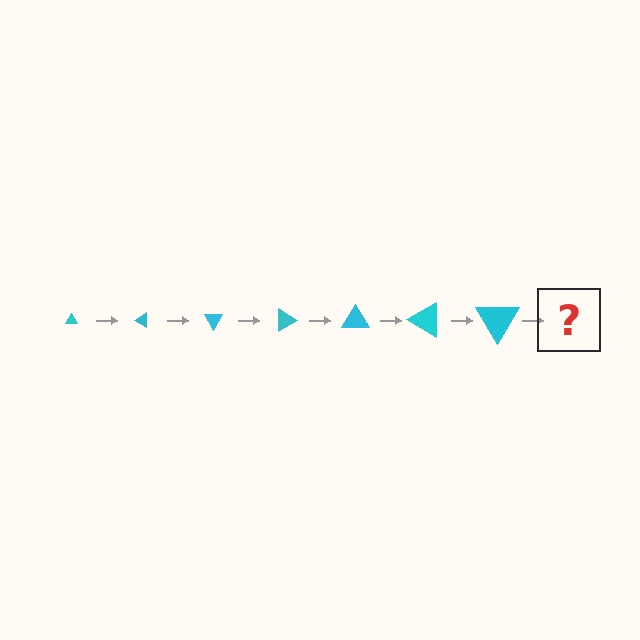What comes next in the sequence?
The next element should be a triangle, larger than the previous one and rotated 210 degrees from the start.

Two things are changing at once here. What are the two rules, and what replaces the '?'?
The two rules are that the triangle grows larger each step and it rotates 30 degrees each step. The '?' should be a triangle, larger than the previous one and rotated 210 degrees from the start.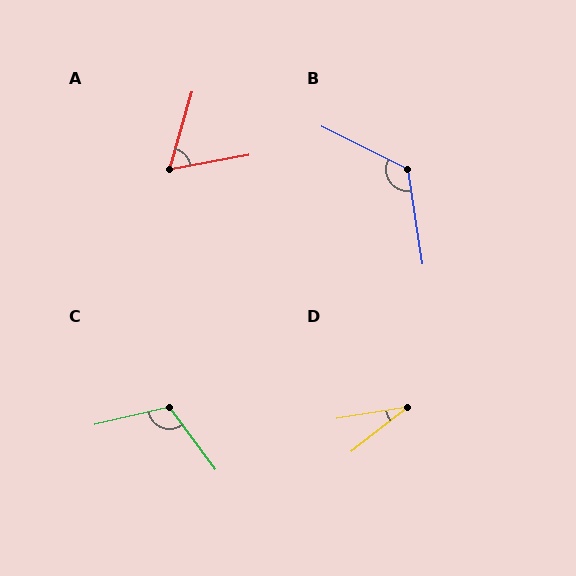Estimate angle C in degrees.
Approximately 113 degrees.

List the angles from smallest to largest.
D (29°), A (64°), C (113°), B (125°).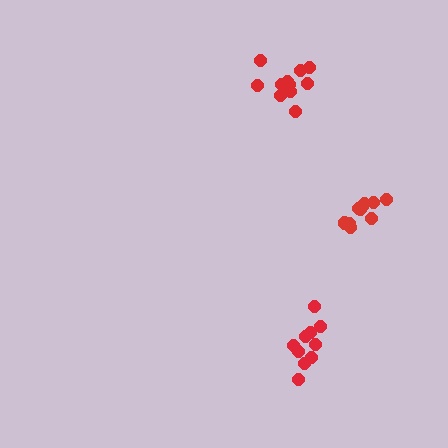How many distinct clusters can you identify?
There are 3 distinct clusters.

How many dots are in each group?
Group 1: 10 dots, Group 2: 10 dots, Group 3: 11 dots (31 total).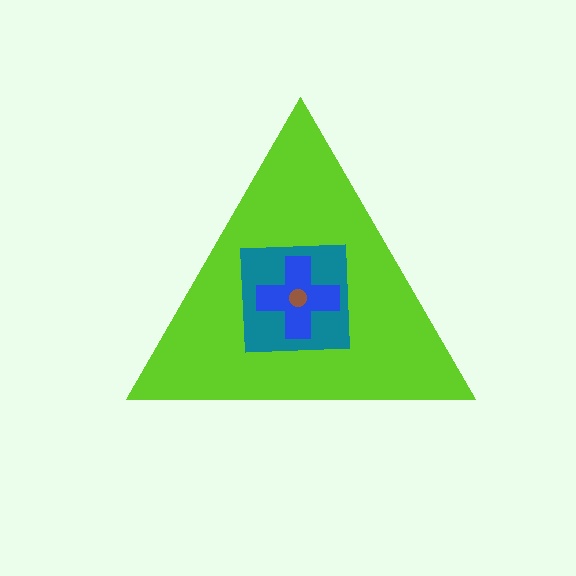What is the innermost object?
The brown circle.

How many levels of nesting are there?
4.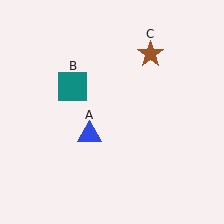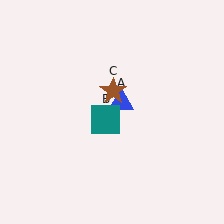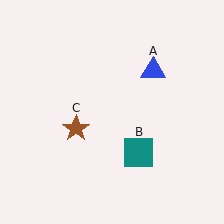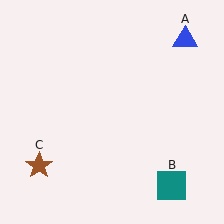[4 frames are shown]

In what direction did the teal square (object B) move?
The teal square (object B) moved down and to the right.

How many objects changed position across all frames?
3 objects changed position: blue triangle (object A), teal square (object B), brown star (object C).